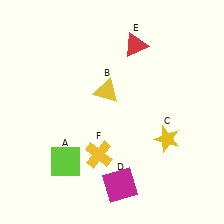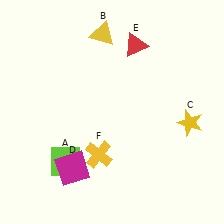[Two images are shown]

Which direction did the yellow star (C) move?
The yellow star (C) moved right.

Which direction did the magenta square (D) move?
The magenta square (D) moved left.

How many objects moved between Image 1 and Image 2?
3 objects moved between the two images.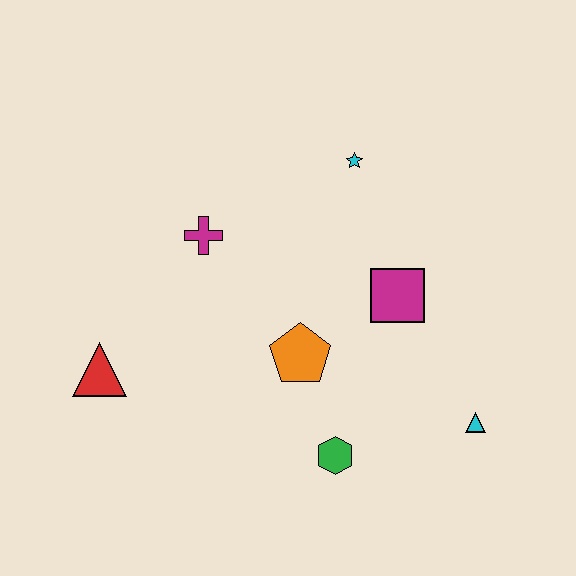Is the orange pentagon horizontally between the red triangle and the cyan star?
Yes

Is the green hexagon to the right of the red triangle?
Yes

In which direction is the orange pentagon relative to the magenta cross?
The orange pentagon is below the magenta cross.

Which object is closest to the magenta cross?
The orange pentagon is closest to the magenta cross.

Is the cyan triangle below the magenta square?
Yes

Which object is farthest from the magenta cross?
The cyan triangle is farthest from the magenta cross.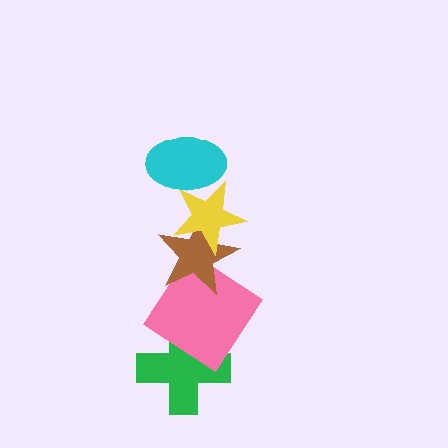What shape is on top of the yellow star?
The cyan ellipse is on top of the yellow star.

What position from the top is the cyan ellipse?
The cyan ellipse is 1st from the top.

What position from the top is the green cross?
The green cross is 5th from the top.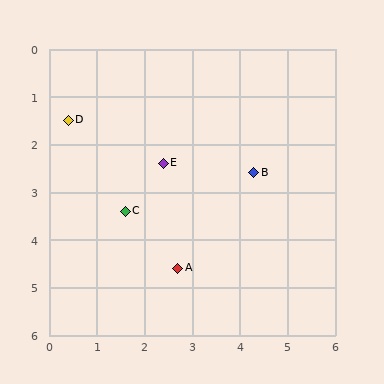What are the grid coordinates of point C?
Point C is at approximately (1.6, 3.4).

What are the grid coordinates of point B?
Point B is at approximately (4.3, 2.6).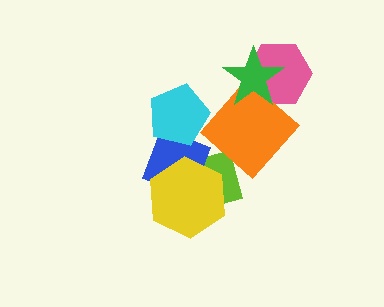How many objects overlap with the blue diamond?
3 objects overlap with the blue diamond.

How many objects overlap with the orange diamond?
4 objects overlap with the orange diamond.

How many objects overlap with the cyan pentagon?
2 objects overlap with the cyan pentagon.